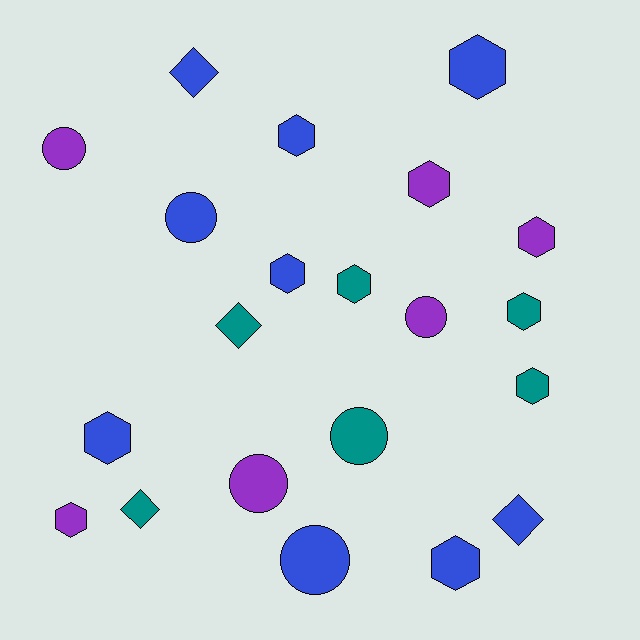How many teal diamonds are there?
There are 2 teal diamonds.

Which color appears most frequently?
Blue, with 9 objects.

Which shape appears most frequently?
Hexagon, with 11 objects.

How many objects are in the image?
There are 21 objects.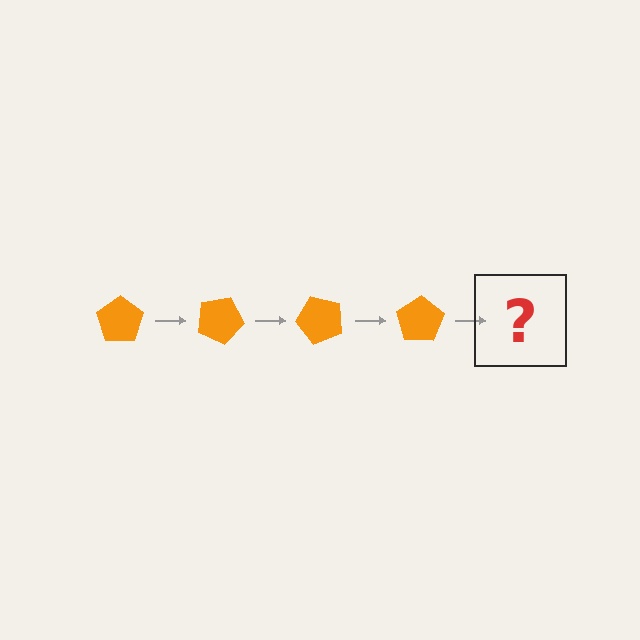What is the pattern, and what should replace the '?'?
The pattern is that the pentagon rotates 25 degrees each step. The '?' should be an orange pentagon rotated 100 degrees.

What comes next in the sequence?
The next element should be an orange pentagon rotated 100 degrees.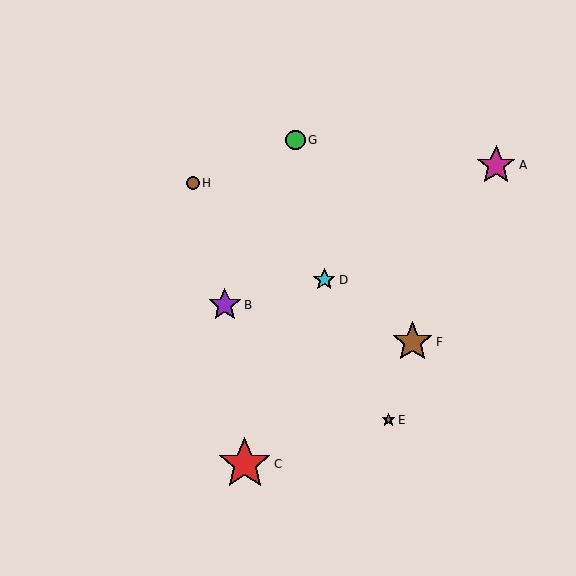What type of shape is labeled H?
Shape H is a brown circle.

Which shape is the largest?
The red star (labeled C) is the largest.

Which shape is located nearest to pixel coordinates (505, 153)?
The magenta star (labeled A) at (496, 165) is nearest to that location.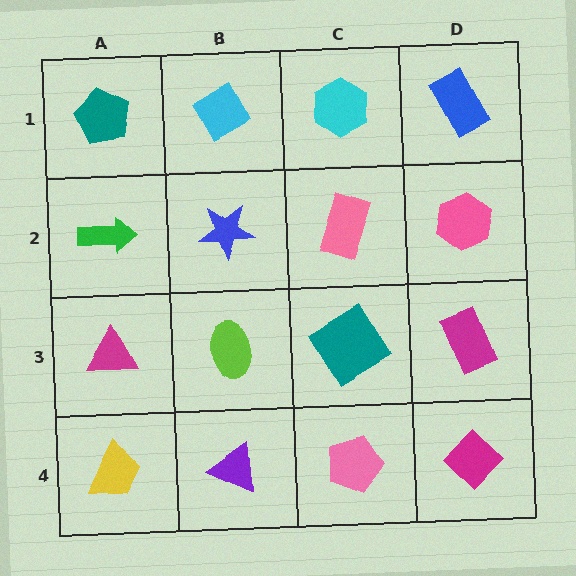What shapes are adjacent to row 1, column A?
A green arrow (row 2, column A), a cyan diamond (row 1, column B).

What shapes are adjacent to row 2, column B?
A cyan diamond (row 1, column B), a lime ellipse (row 3, column B), a green arrow (row 2, column A), a pink rectangle (row 2, column C).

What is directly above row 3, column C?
A pink rectangle.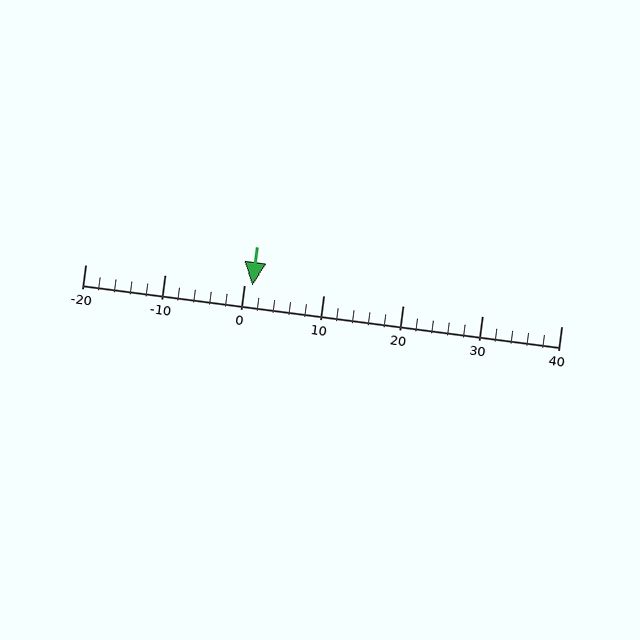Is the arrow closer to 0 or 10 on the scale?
The arrow is closer to 0.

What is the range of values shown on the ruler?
The ruler shows values from -20 to 40.